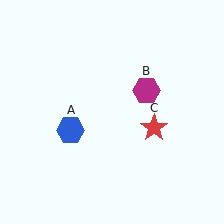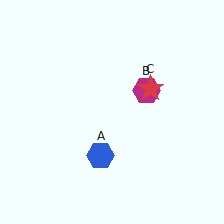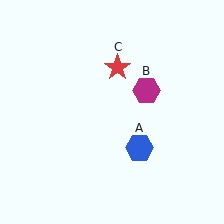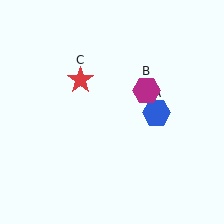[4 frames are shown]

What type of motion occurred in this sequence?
The blue hexagon (object A), red star (object C) rotated counterclockwise around the center of the scene.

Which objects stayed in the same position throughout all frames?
Magenta hexagon (object B) remained stationary.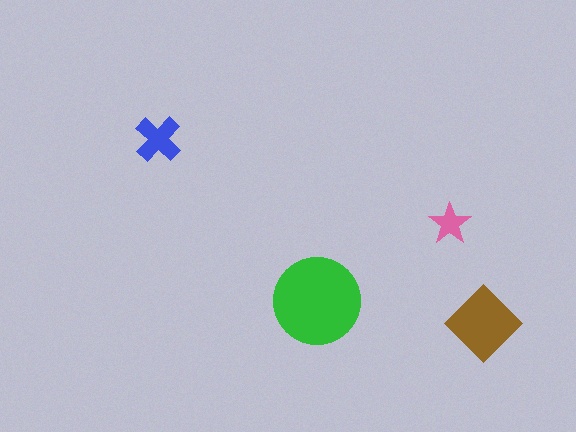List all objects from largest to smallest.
The green circle, the brown diamond, the blue cross, the pink star.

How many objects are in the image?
There are 4 objects in the image.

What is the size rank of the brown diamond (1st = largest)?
2nd.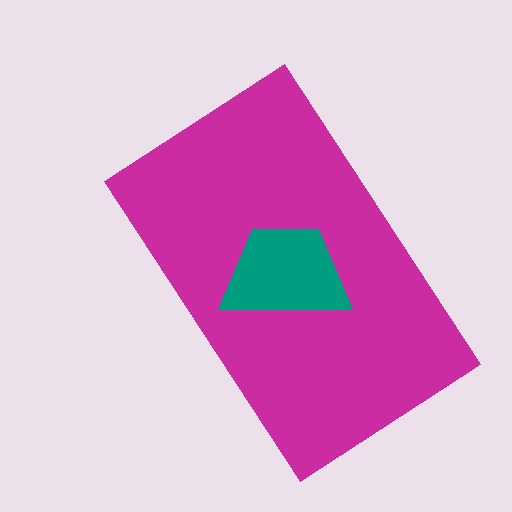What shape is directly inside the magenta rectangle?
The teal trapezoid.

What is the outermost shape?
The magenta rectangle.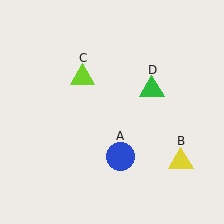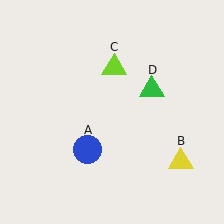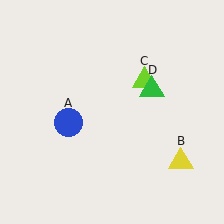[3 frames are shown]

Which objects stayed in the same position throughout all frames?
Yellow triangle (object B) and green triangle (object D) remained stationary.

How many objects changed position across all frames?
2 objects changed position: blue circle (object A), lime triangle (object C).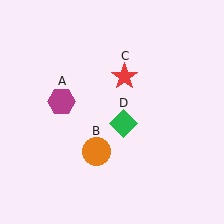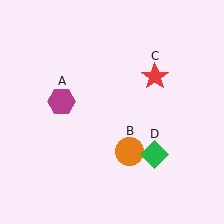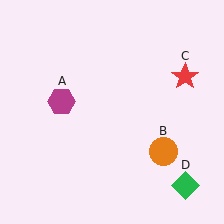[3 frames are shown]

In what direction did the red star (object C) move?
The red star (object C) moved right.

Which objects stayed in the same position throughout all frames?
Magenta hexagon (object A) remained stationary.